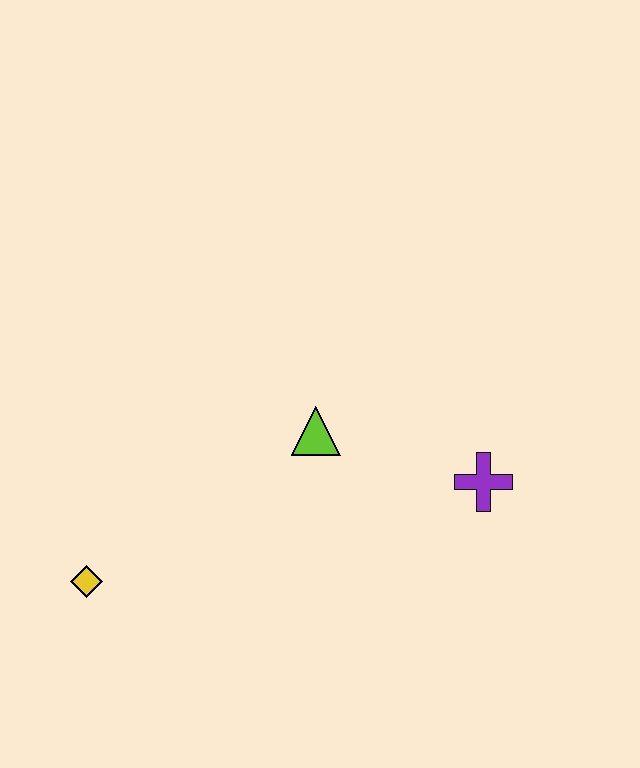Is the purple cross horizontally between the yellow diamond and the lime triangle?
No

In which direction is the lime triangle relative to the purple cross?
The lime triangle is to the left of the purple cross.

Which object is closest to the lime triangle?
The purple cross is closest to the lime triangle.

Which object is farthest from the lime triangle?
The yellow diamond is farthest from the lime triangle.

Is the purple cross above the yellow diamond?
Yes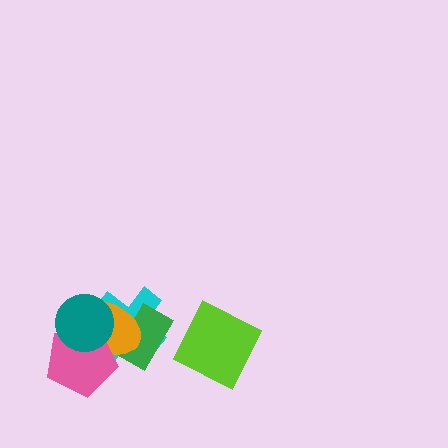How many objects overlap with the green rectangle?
2 objects overlap with the green rectangle.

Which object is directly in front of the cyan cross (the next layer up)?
The green rectangle is directly in front of the cyan cross.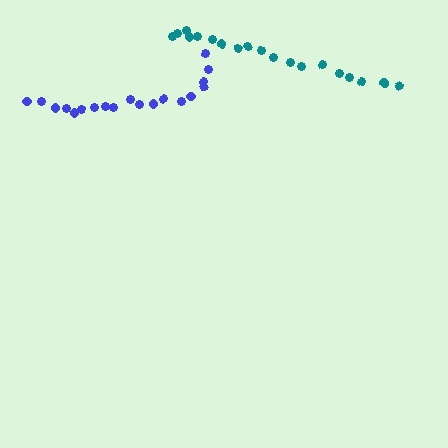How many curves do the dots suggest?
There are 2 distinct paths.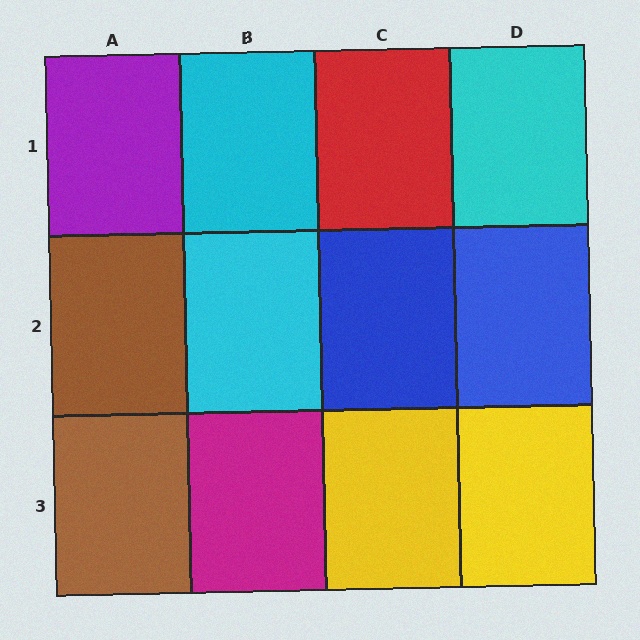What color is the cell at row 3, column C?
Yellow.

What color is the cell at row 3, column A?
Brown.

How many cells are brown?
2 cells are brown.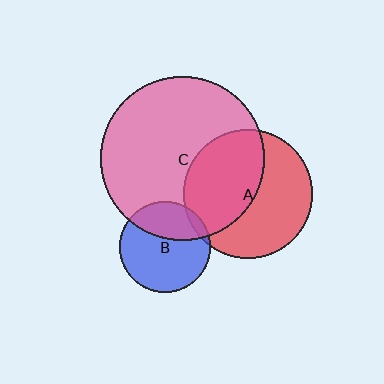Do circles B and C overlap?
Yes.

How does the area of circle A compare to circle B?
Approximately 2.0 times.